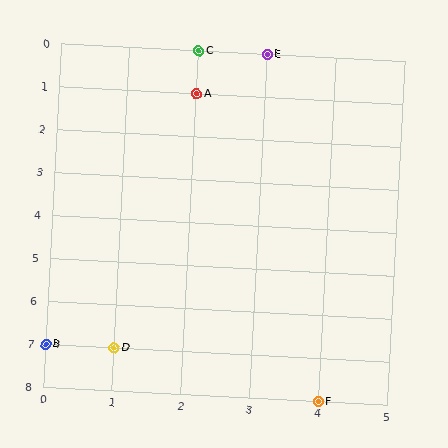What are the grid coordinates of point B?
Point B is at grid coordinates (0, 7).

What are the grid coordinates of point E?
Point E is at grid coordinates (3, 0).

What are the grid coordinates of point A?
Point A is at grid coordinates (2, 1).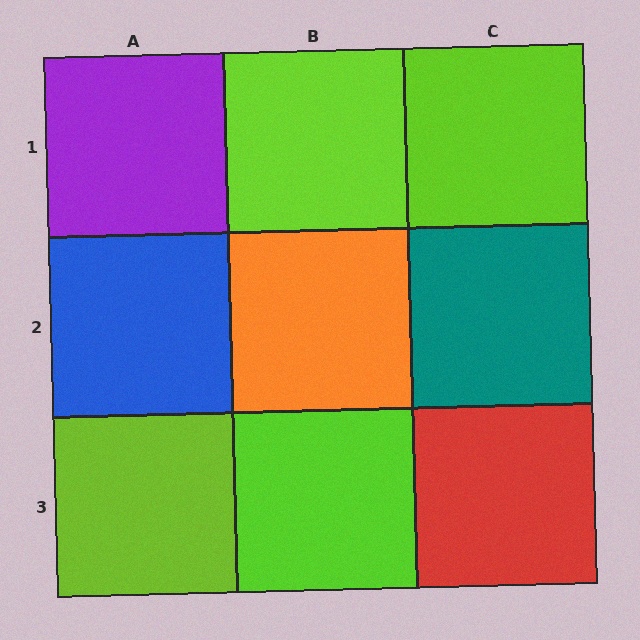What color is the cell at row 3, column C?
Red.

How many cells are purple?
1 cell is purple.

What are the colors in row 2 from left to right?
Blue, orange, teal.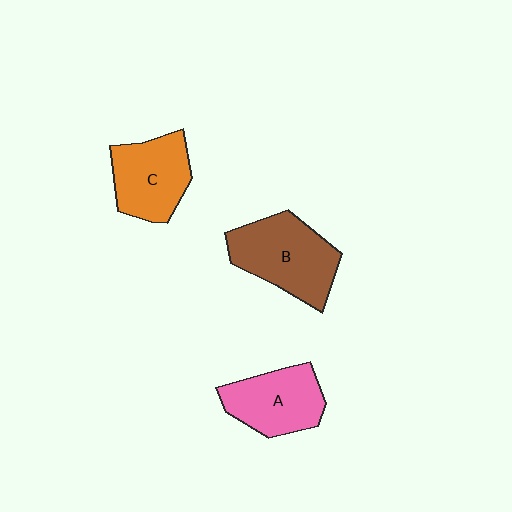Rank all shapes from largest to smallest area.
From largest to smallest: B (brown), C (orange), A (pink).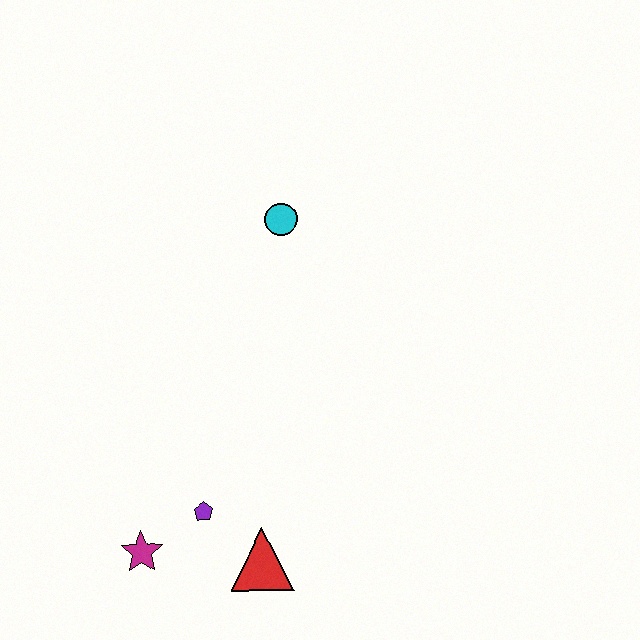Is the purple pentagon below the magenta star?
No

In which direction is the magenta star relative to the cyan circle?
The magenta star is below the cyan circle.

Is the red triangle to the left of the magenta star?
No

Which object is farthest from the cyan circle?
The magenta star is farthest from the cyan circle.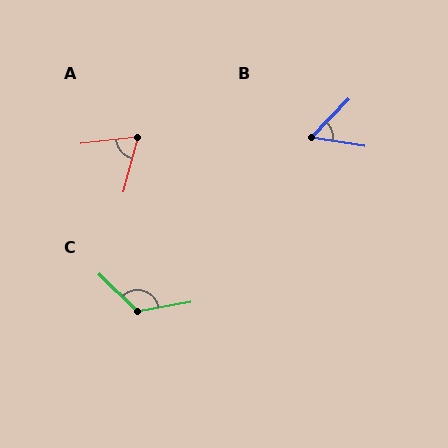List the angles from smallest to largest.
B (55°), A (69°), C (125°).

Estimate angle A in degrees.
Approximately 69 degrees.